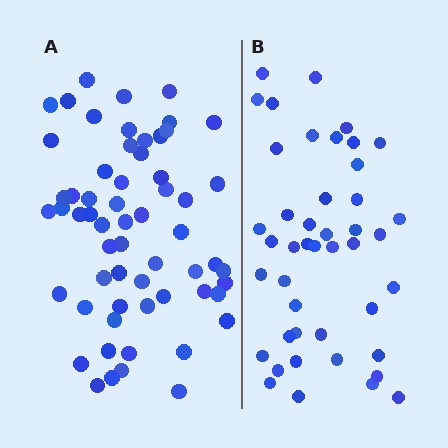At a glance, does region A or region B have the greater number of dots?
Region A (the left region) has more dots.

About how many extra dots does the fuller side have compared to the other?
Region A has approximately 15 more dots than region B.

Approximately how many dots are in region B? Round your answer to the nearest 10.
About 40 dots. (The exact count is 44, which rounds to 40.)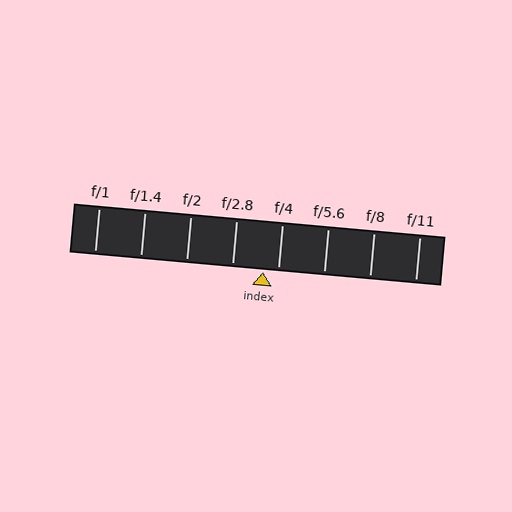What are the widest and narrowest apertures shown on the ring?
The widest aperture shown is f/1 and the narrowest is f/11.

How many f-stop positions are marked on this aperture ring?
There are 8 f-stop positions marked.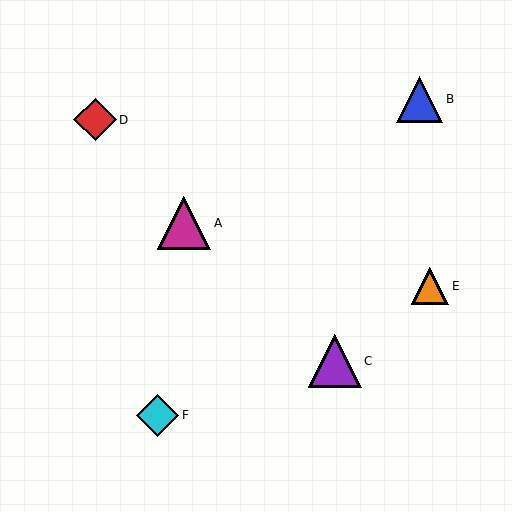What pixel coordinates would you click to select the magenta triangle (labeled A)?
Click at (184, 223) to select the magenta triangle A.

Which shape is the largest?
The magenta triangle (labeled A) is the largest.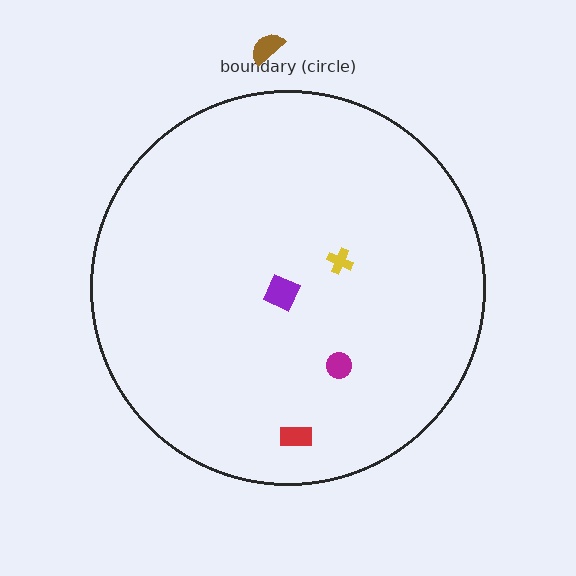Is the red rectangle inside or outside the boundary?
Inside.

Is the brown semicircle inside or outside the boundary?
Outside.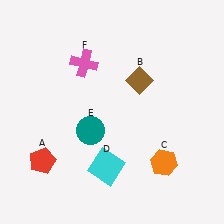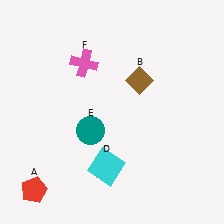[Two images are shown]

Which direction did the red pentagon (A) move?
The red pentagon (A) moved down.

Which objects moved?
The objects that moved are: the red pentagon (A), the orange hexagon (C).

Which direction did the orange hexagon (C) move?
The orange hexagon (C) moved left.